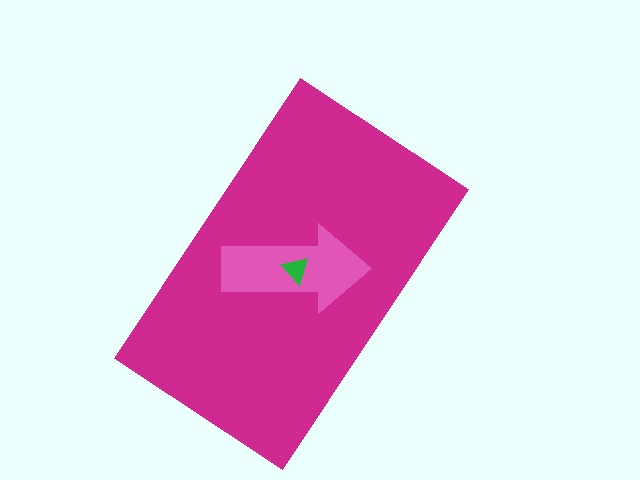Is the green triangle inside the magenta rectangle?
Yes.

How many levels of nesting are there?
3.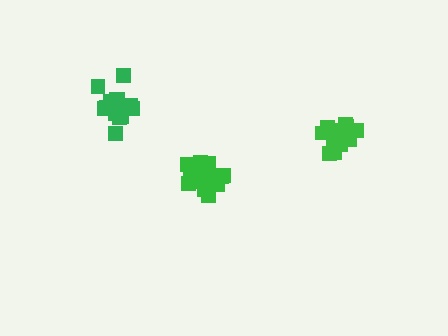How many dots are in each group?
Group 1: 14 dots, Group 2: 16 dots, Group 3: 15 dots (45 total).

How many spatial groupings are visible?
There are 3 spatial groupings.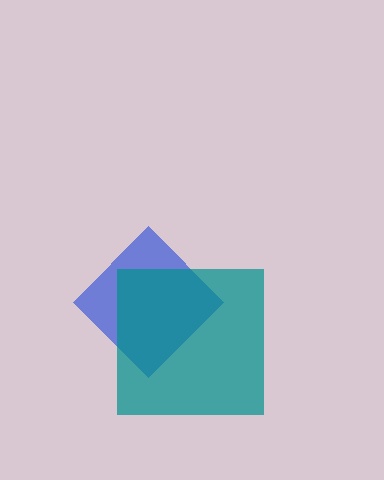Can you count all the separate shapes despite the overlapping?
Yes, there are 2 separate shapes.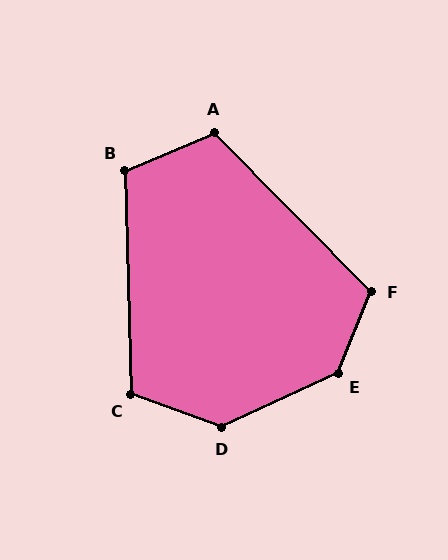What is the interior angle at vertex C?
Approximately 112 degrees (obtuse).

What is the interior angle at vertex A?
Approximately 112 degrees (obtuse).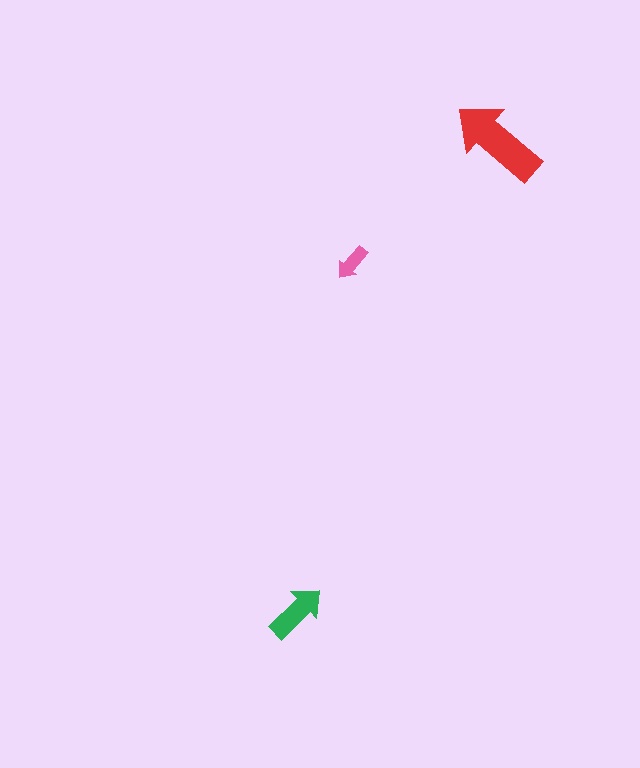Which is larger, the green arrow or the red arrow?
The red one.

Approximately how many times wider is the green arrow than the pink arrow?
About 1.5 times wider.